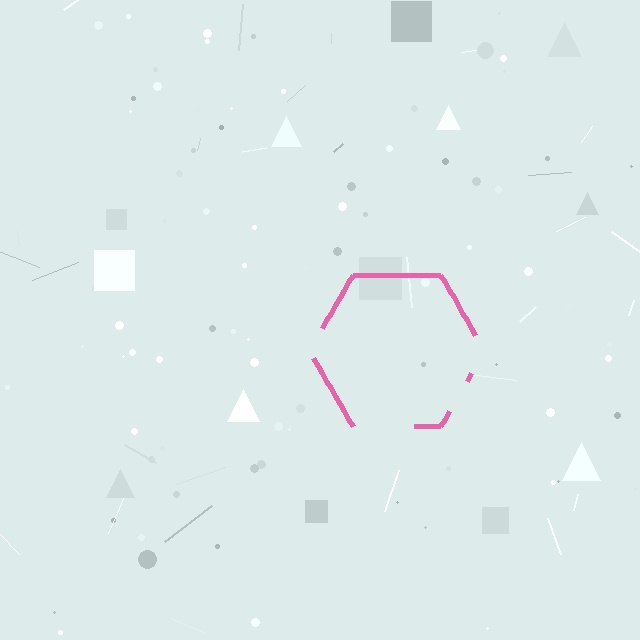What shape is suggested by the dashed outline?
The dashed outline suggests a hexagon.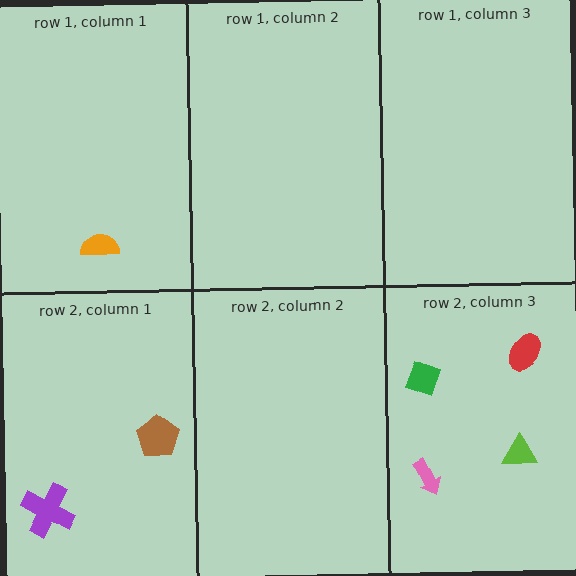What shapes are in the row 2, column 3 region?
The lime triangle, the pink arrow, the green diamond, the red ellipse.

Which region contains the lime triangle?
The row 2, column 3 region.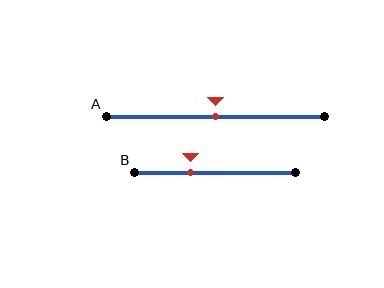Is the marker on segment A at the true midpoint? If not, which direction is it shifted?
Yes, the marker on segment A is at the true midpoint.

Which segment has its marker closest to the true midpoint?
Segment A has its marker closest to the true midpoint.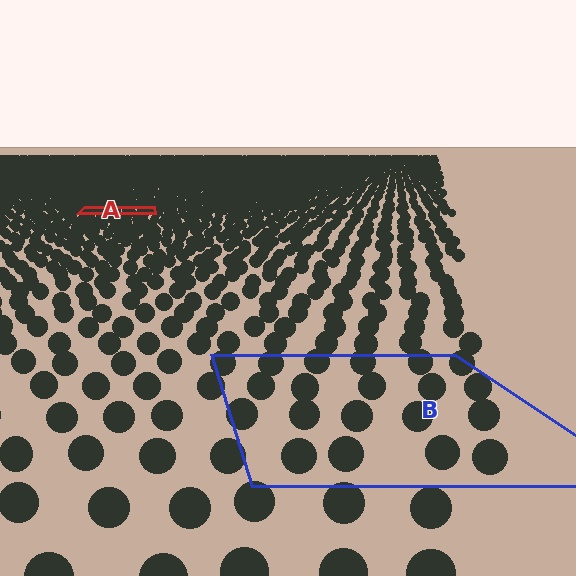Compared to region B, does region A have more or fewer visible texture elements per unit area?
Region A has more texture elements per unit area — they are packed more densely because it is farther away.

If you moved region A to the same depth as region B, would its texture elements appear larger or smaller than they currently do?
They would appear larger. At a closer depth, the same texture elements are projected at a bigger on-screen size.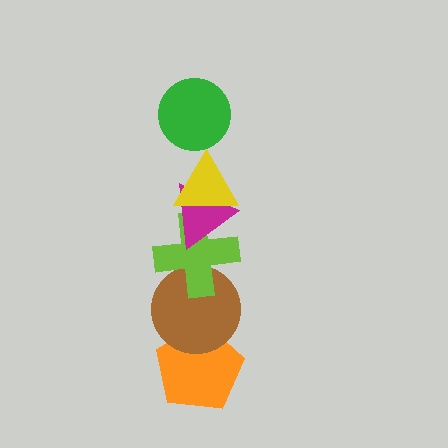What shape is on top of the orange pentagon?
The brown circle is on top of the orange pentagon.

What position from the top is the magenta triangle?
The magenta triangle is 3rd from the top.